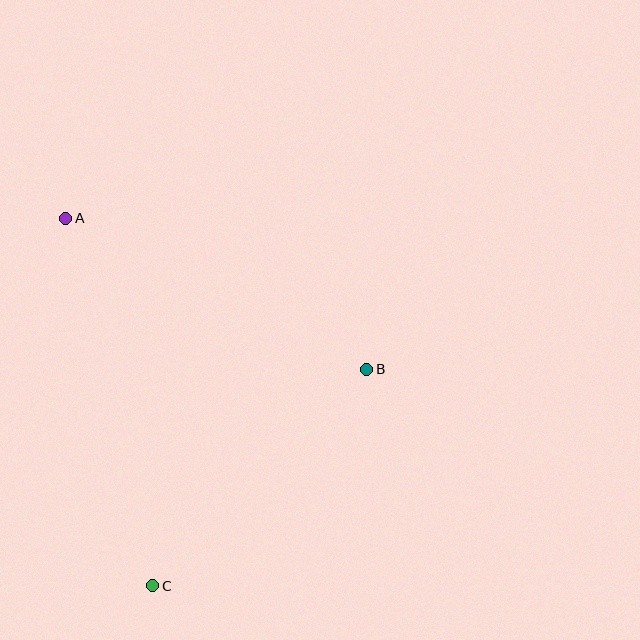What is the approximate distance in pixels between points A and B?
The distance between A and B is approximately 337 pixels.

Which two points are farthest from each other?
Points A and C are farthest from each other.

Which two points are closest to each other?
Points B and C are closest to each other.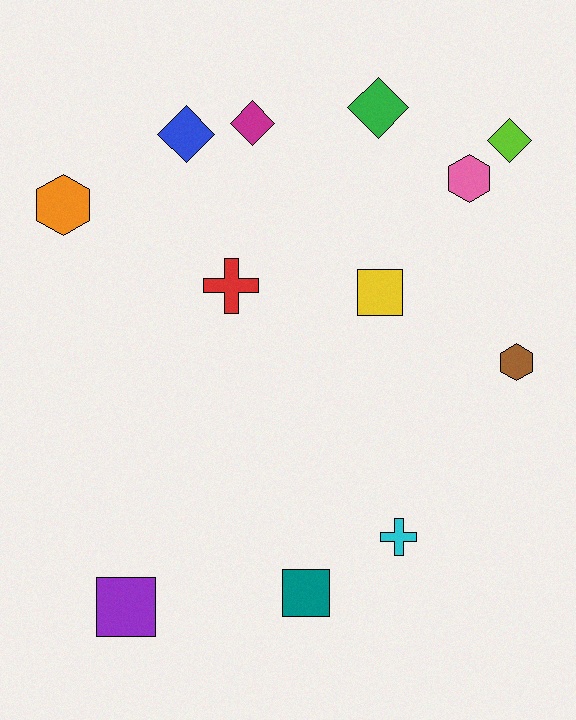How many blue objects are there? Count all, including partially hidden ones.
There is 1 blue object.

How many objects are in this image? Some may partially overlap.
There are 12 objects.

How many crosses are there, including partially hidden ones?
There are 2 crosses.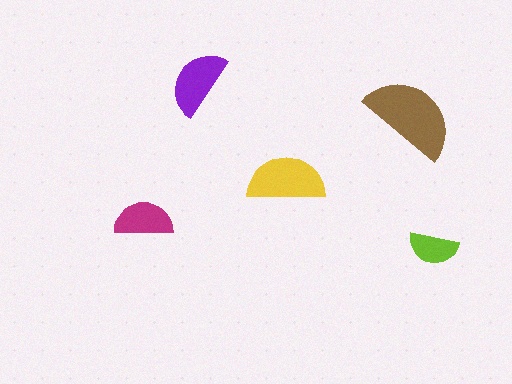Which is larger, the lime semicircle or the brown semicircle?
The brown one.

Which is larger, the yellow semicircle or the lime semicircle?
The yellow one.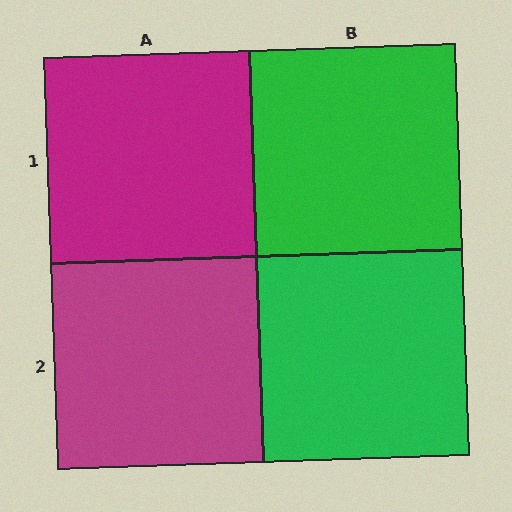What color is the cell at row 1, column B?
Green.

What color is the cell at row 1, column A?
Magenta.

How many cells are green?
2 cells are green.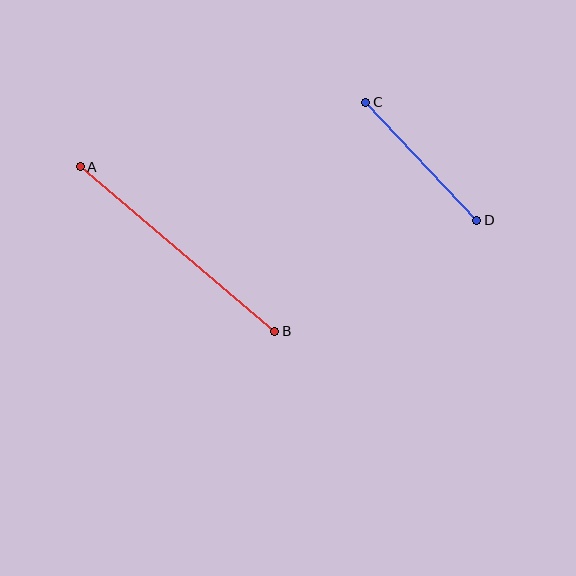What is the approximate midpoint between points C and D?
The midpoint is at approximately (421, 161) pixels.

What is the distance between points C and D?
The distance is approximately 162 pixels.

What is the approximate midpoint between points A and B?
The midpoint is at approximately (177, 249) pixels.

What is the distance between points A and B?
The distance is approximately 255 pixels.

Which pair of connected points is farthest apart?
Points A and B are farthest apart.